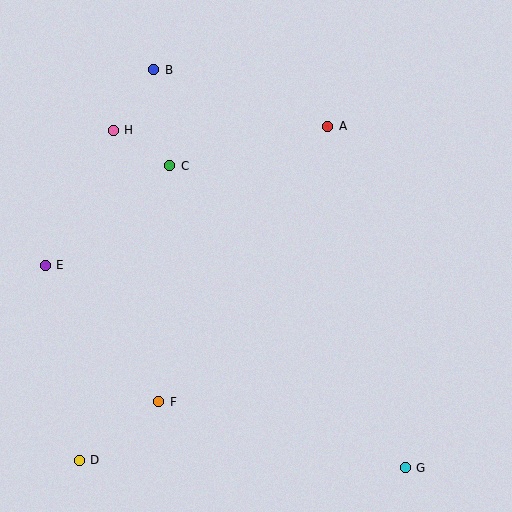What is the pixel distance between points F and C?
The distance between F and C is 236 pixels.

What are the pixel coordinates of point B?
Point B is at (154, 70).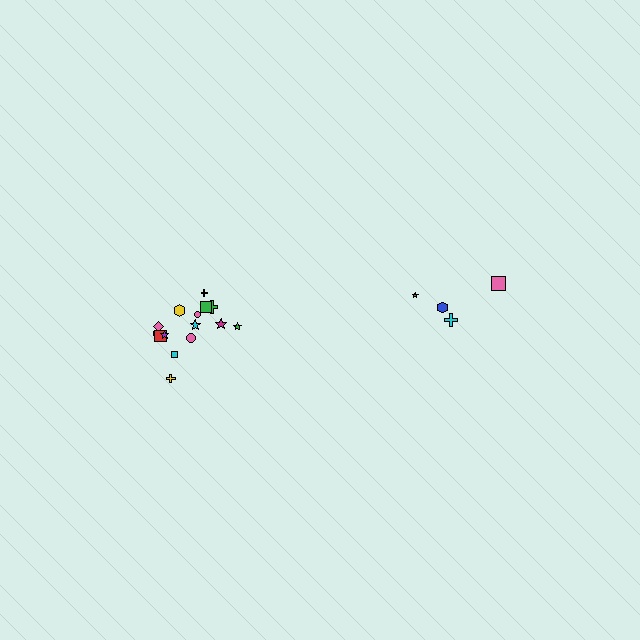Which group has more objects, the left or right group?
The left group.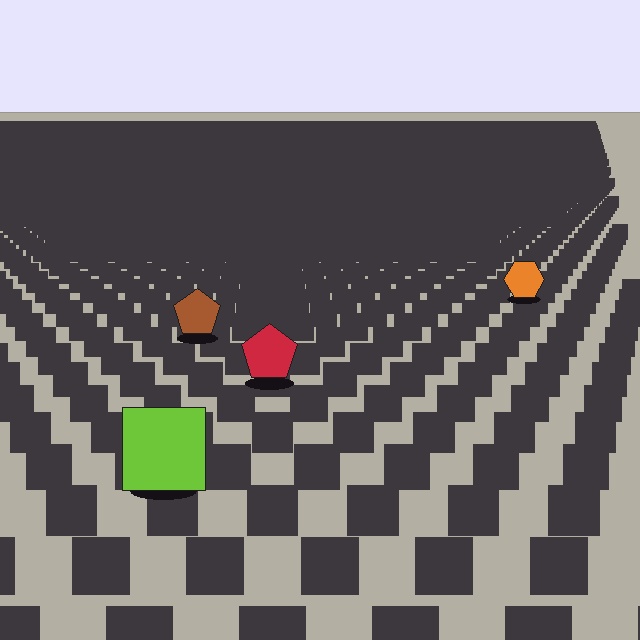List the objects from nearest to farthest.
From nearest to farthest: the lime square, the red pentagon, the brown pentagon, the orange hexagon.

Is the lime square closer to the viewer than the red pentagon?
Yes. The lime square is closer — you can tell from the texture gradient: the ground texture is coarser near it.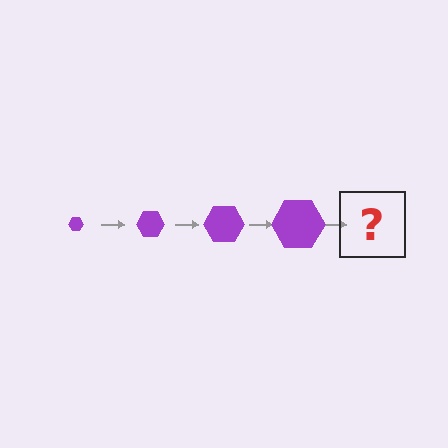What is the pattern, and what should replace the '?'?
The pattern is that the hexagon gets progressively larger each step. The '?' should be a purple hexagon, larger than the previous one.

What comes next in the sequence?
The next element should be a purple hexagon, larger than the previous one.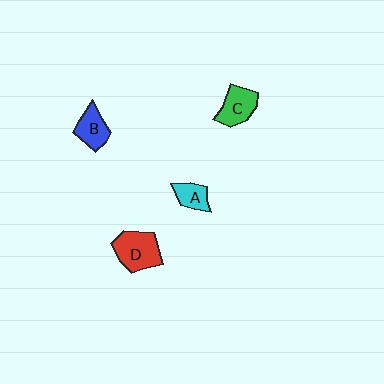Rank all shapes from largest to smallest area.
From largest to smallest: D (red), C (green), B (blue), A (cyan).